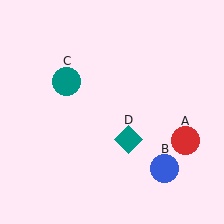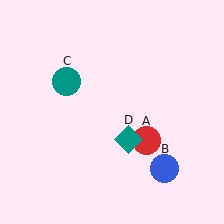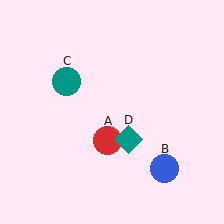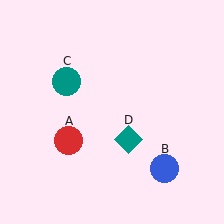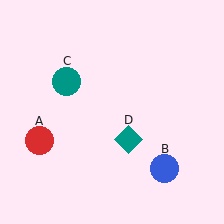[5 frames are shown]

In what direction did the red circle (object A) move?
The red circle (object A) moved left.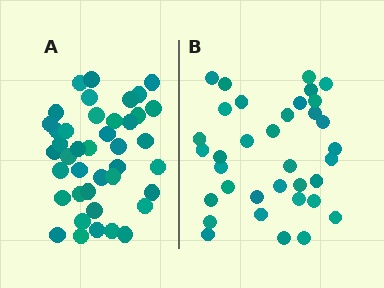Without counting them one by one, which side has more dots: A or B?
Region A (the left region) has more dots.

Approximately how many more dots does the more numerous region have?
Region A has about 6 more dots than region B.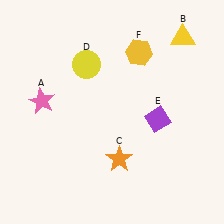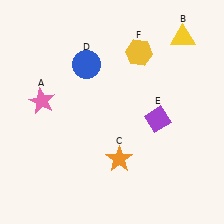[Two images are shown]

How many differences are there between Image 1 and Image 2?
There is 1 difference between the two images.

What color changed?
The circle (D) changed from yellow in Image 1 to blue in Image 2.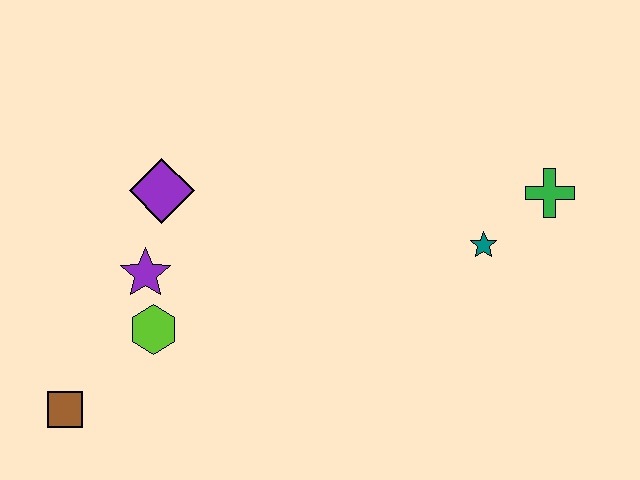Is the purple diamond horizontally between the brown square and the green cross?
Yes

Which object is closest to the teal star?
The green cross is closest to the teal star.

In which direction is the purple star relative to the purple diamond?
The purple star is below the purple diamond.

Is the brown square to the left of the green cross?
Yes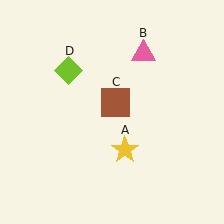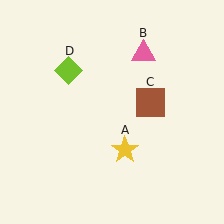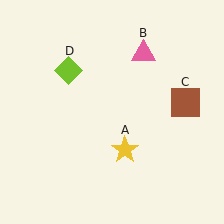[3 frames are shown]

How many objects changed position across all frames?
1 object changed position: brown square (object C).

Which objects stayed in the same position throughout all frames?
Yellow star (object A) and pink triangle (object B) and lime diamond (object D) remained stationary.